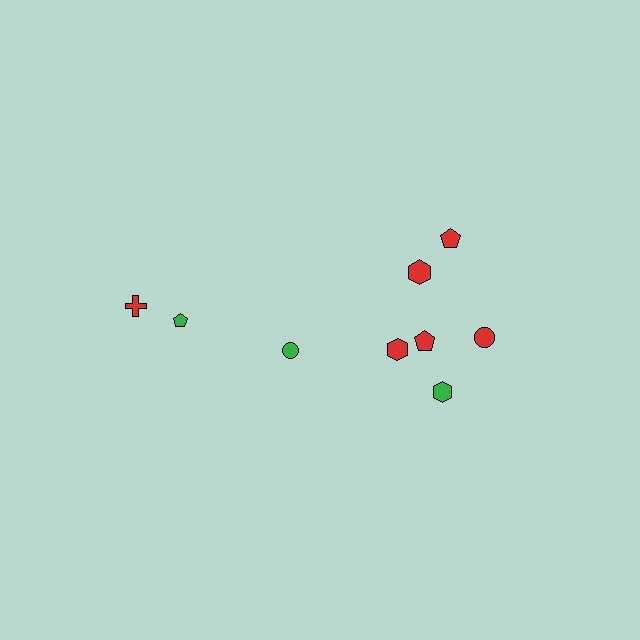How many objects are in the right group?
There are 6 objects.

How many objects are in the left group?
There are 3 objects.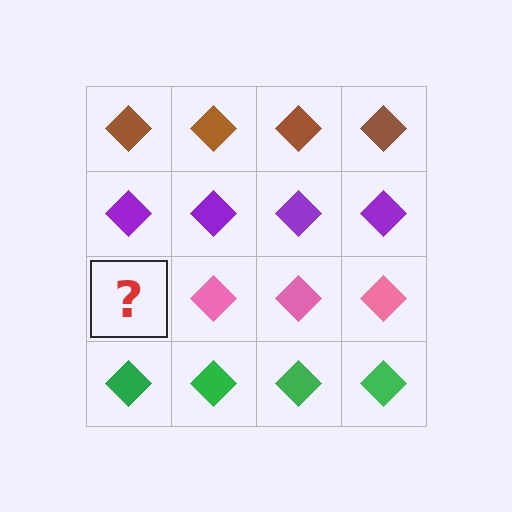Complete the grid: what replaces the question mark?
The question mark should be replaced with a pink diamond.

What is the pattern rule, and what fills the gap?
The rule is that each row has a consistent color. The gap should be filled with a pink diamond.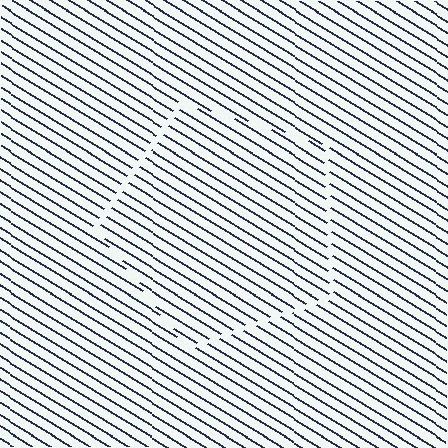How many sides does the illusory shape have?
5 sides — the line-ends trace a pentagon.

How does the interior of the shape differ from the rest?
The interior of the shape contains the same grating, shifted by half a period — the contour is defined by the phase discontinuity where line-ends from the inner and outer gratings abut.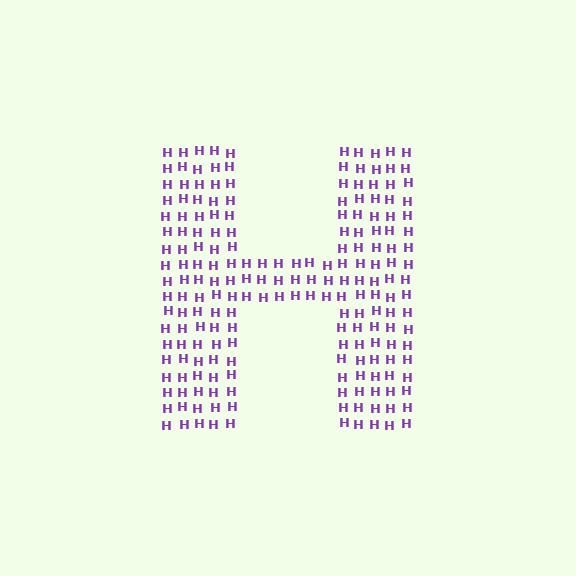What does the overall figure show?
The overall figure shows the letter H.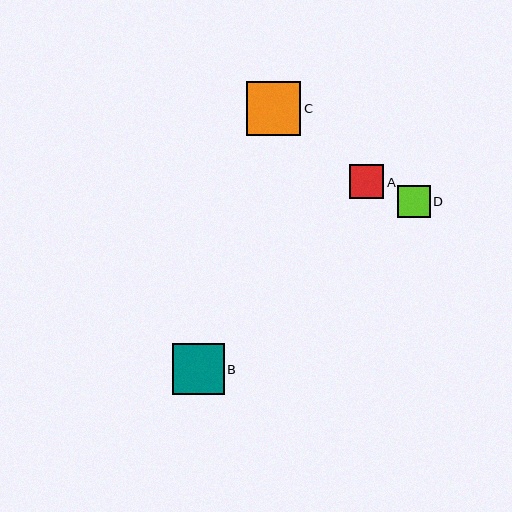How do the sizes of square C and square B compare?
Square C and square B are approximately the same size.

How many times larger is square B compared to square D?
Square B is approximately 1.6 times the size of square D.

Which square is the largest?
Square C is the largest with a size of approximately 54 pixels.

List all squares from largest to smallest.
From largest to smallest: C, B, A, D.